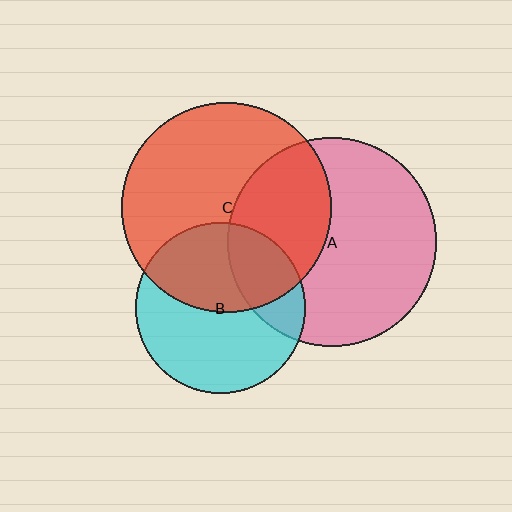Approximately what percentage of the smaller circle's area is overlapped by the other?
Approximately 35%.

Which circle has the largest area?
Circle C (red).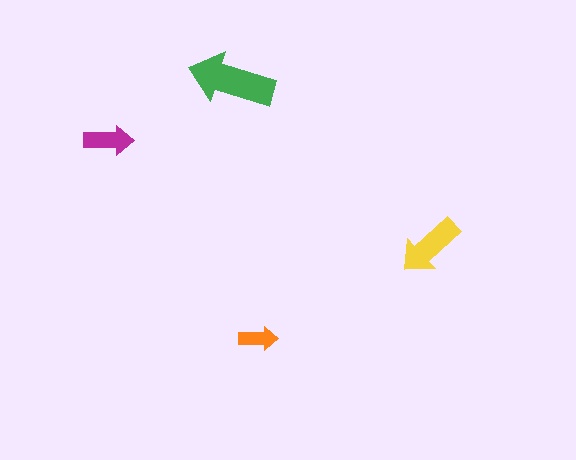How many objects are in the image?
There are 4 objects in the image.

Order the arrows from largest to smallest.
the green one, the yellow one, the magenta one, the orange one.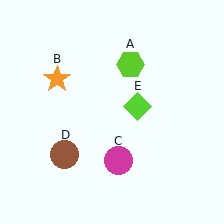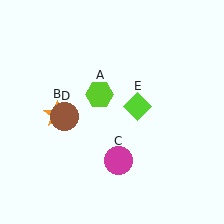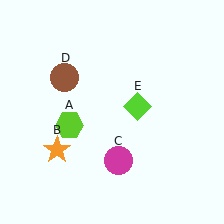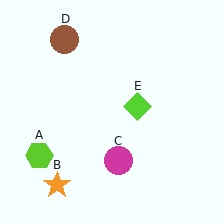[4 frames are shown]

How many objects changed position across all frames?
3 objects changed position: lime hexagon (object A), orange star (object B), brown circle (object D).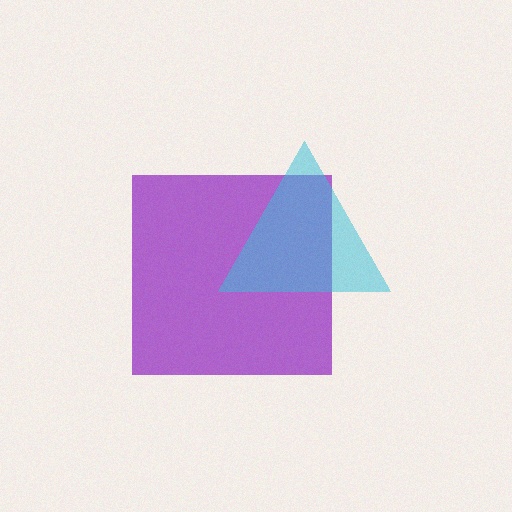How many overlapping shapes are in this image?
There are 2 overlapping shapes in the image.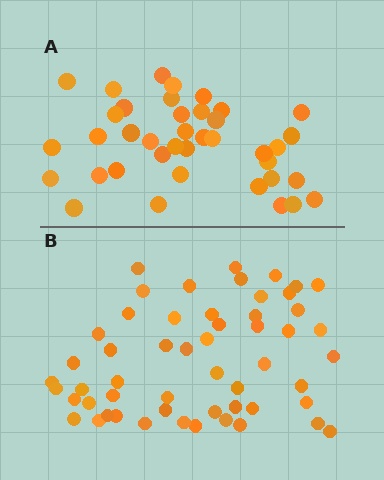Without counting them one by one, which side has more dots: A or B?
Region B (the bottom region) has more dots.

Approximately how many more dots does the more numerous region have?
Region B has approximately 15 more dots than region A.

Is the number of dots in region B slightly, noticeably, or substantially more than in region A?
Region B has noticeably more, but not dramatically so. The ratio is roughly 1.4 to 1.